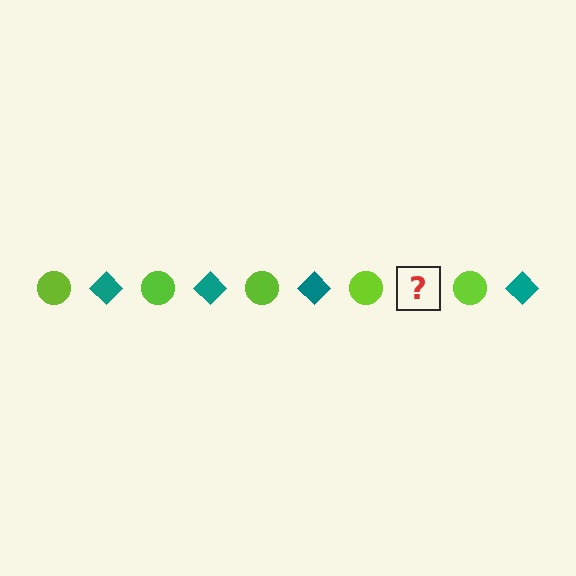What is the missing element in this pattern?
The missing element is a teal diamond.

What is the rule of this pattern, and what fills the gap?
The rule is that the pattern alternates between lime circle and teal diamond. The gap should be filled with a teal diamond.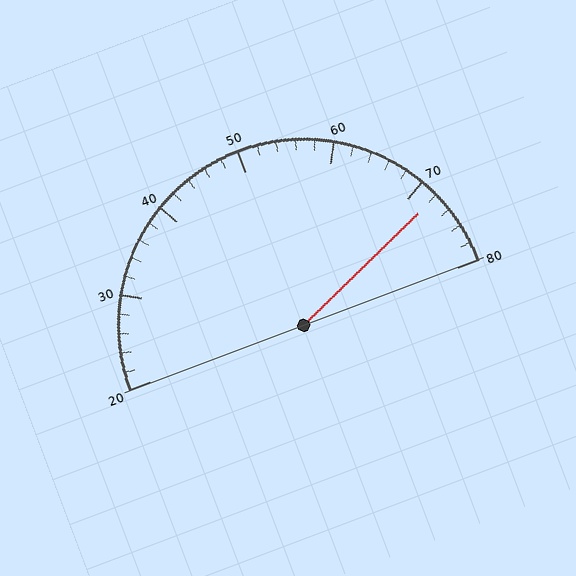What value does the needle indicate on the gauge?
The needle indicates approximately 72.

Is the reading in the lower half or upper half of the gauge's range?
The reading is in the upper half of the range (20 to 80).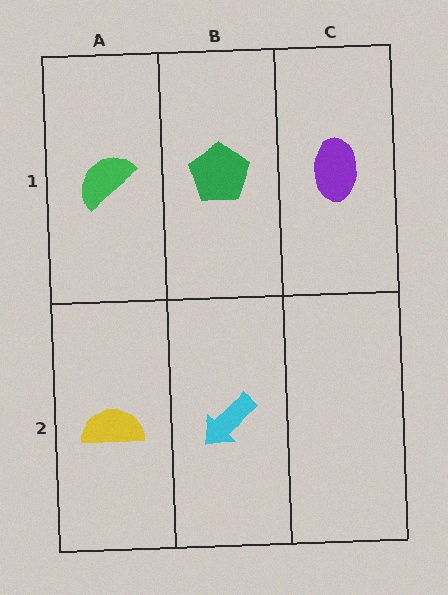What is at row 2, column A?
A yellow semicircle.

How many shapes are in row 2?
2 shapes.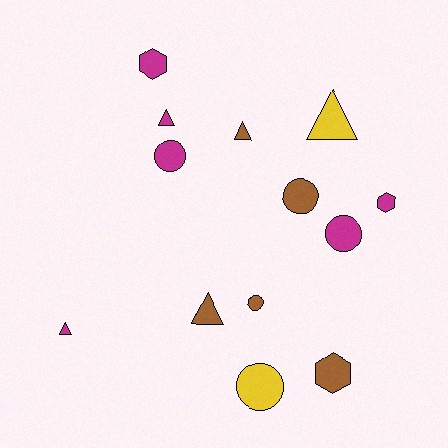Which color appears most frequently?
Magenta, with 6 objects.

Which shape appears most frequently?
Circle, with 5 objects.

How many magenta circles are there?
There are 2 magenta circles.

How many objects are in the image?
There are 13 objects.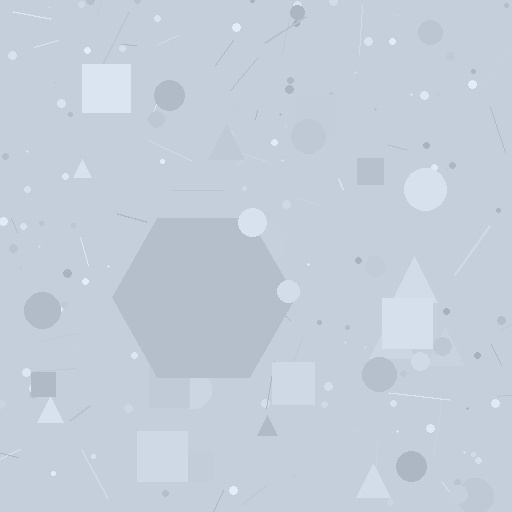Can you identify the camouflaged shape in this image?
The camouflaged shape is a hexagon.